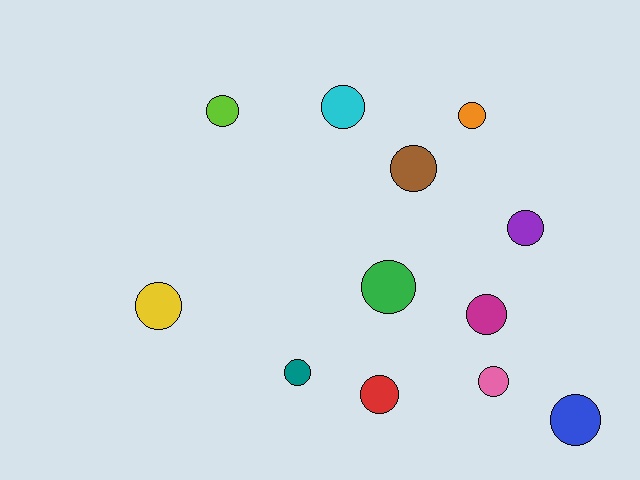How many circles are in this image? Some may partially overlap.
There are 12 circles.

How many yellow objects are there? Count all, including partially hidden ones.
There is 1 yellow object.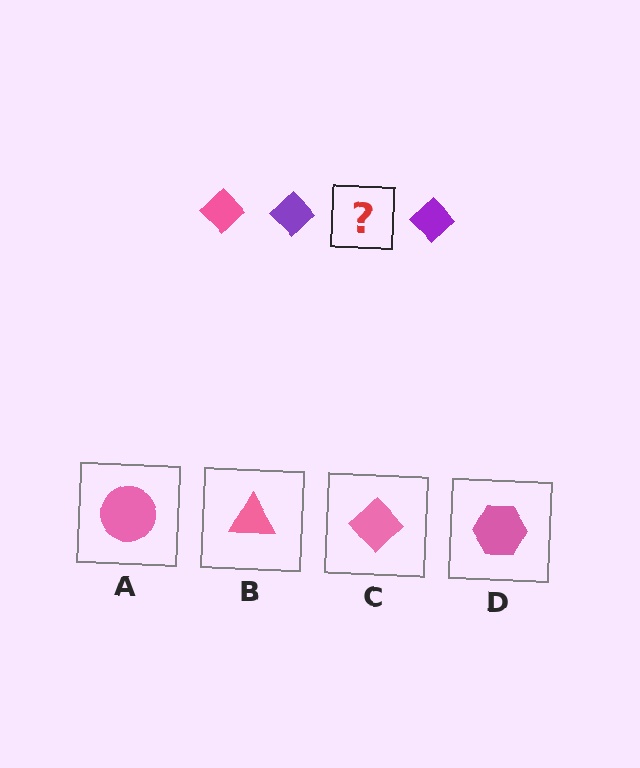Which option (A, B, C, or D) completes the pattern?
C.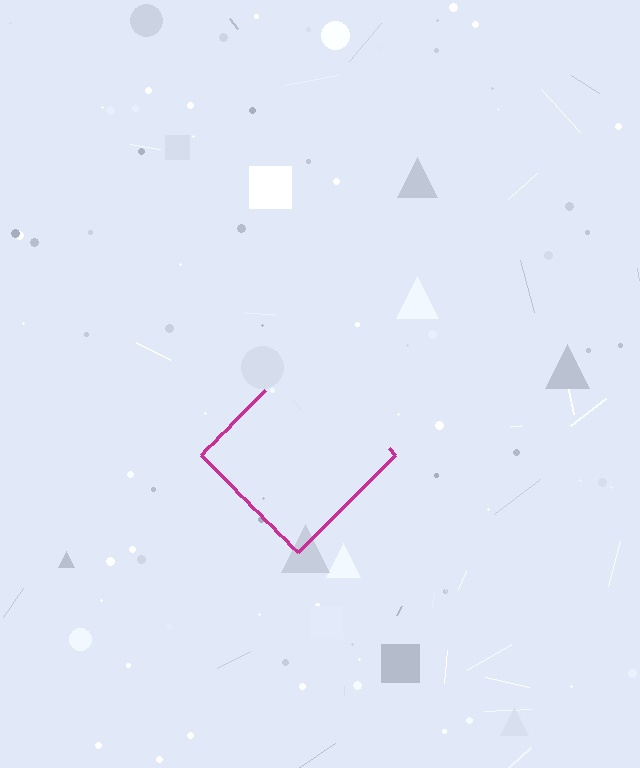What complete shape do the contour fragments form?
The contour fragments form a diamond.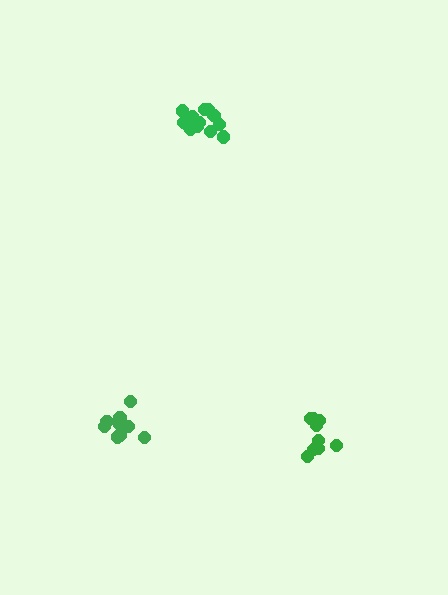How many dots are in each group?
Group 1: 9 dots, Group 2: 9 dots, Group 3: 14 dots (32 total).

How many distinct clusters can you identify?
There are 3 distinct clusters.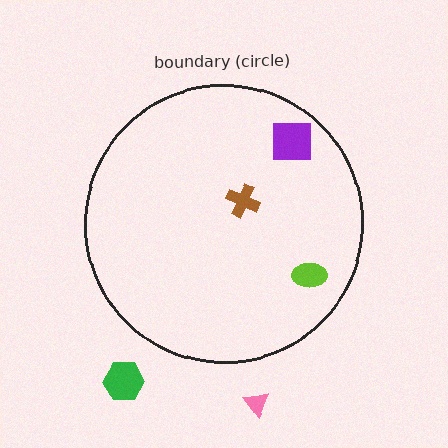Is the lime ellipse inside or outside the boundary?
Inside.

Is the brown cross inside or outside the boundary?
Inside.